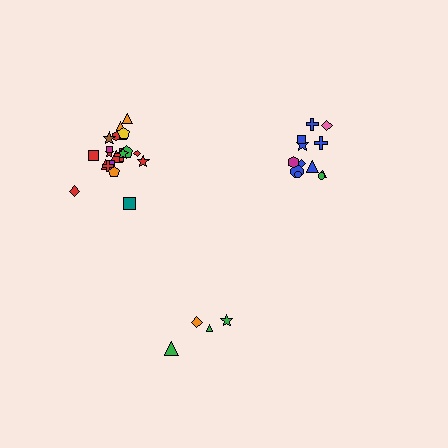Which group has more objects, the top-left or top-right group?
The top-left group.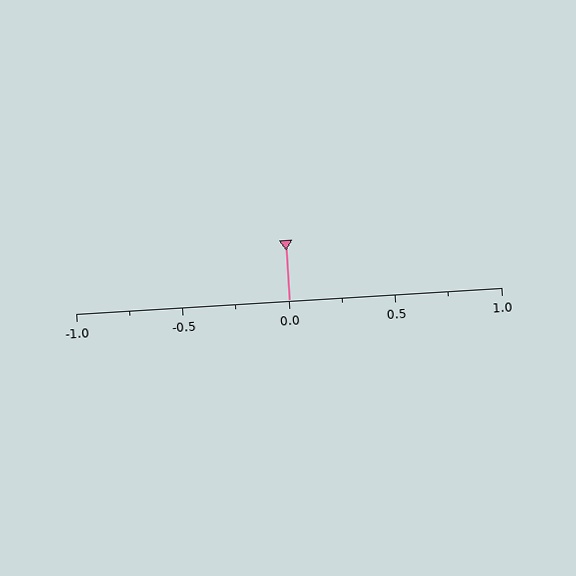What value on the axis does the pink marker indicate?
The marker indicates approximately 0.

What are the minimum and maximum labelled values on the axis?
The axis runs from -1.0 to 1.0.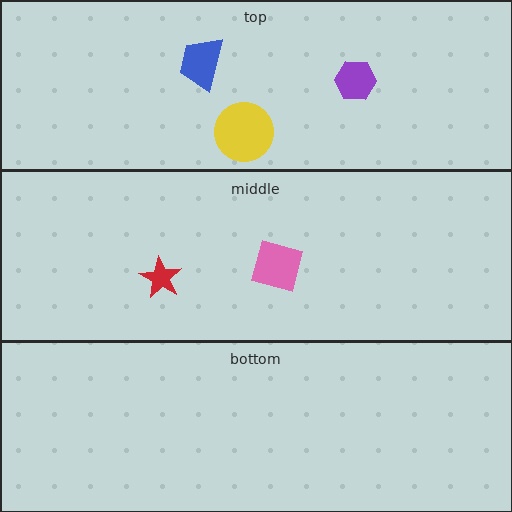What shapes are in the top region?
The blue trapezoid, the purple hexagon, the yellow circle.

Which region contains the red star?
The middle region.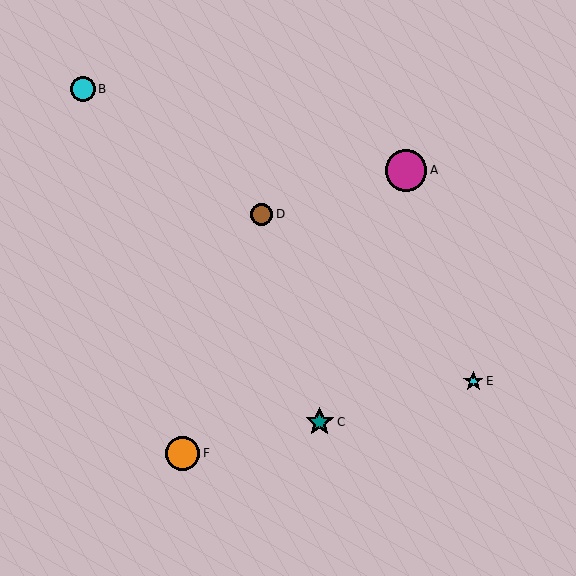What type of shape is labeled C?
Shape C is a teal star.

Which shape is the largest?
The magenta circle (labeled A) is the largest.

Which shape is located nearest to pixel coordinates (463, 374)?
The cyan star (labeled E) at (473, 381) is nearest to that location.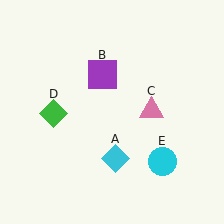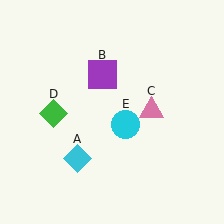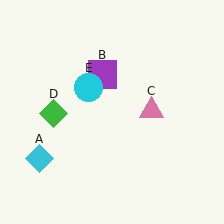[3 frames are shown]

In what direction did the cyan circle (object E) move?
The cyan circle (object E) moved up and to the left.